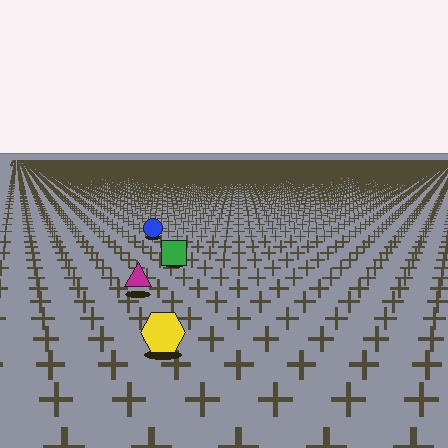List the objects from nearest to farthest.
From nearest to farthest: the yellow hexagon, the magenta triangle, the green square, the blue circle.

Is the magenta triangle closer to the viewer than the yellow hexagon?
No. The yellow hexagon is closer — you can tell from the texture gradient: the ground texture is coarser near it.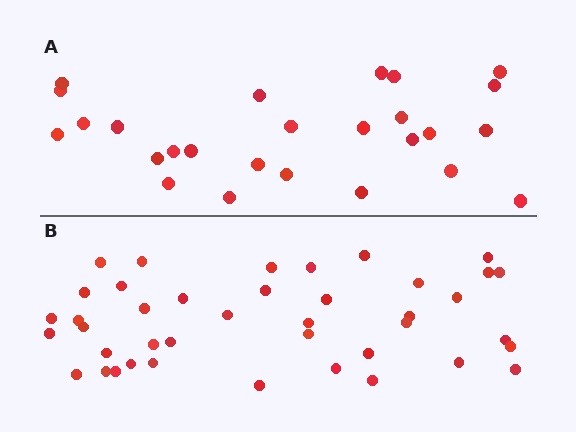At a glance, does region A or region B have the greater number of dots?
Region B (the bottom region) has more dots.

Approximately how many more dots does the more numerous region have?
Region B has approximately 15 more dots than region A.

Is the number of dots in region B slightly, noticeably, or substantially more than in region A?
Region B has substantially more. The ratio is roughly 1.6 to 1.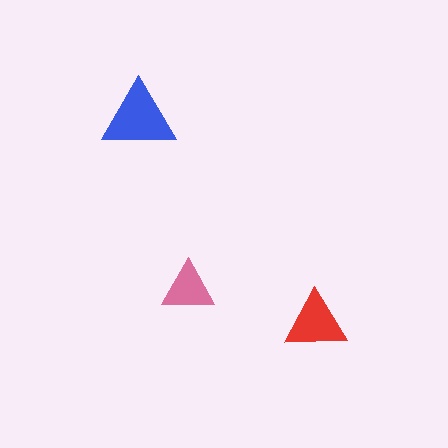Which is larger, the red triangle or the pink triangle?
The red one.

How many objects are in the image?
There are 3 objects in the image.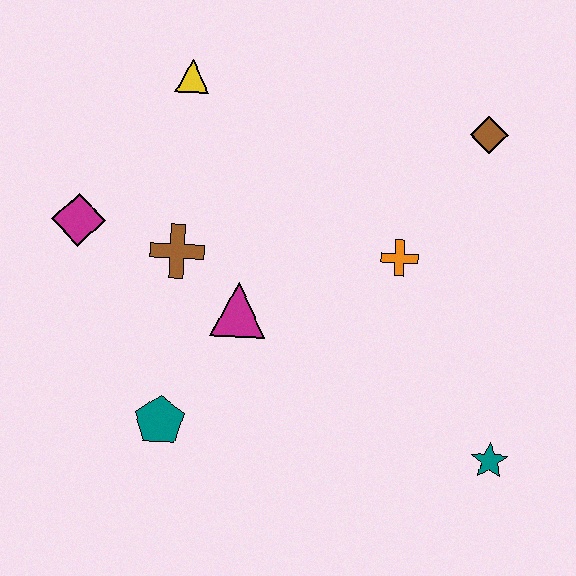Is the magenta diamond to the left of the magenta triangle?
Yes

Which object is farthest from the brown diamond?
The teal pentagon is farthest from the brown diamond.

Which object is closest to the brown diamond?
The orange cross is closest to the brown diamond.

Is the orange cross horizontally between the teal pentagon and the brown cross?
No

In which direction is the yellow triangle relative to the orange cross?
The yellow triangle is to the left of the orange cross.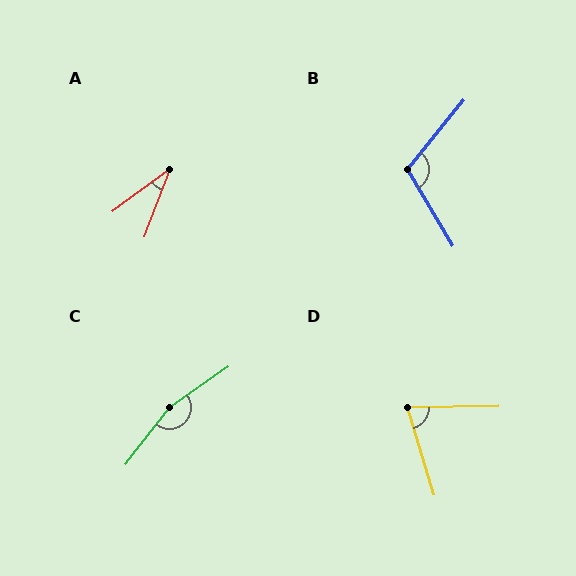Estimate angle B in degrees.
Approximately 110 degrees.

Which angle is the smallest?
A, at approximately 33 degrees.